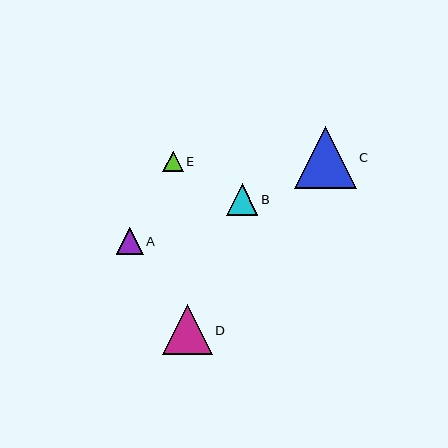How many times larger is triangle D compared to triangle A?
Triangle D is approximately 1.8 times the size of triangle A.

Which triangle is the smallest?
Triangle E is the smallest with a size of approximately 20 pixels.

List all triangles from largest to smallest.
From largest to smallest: C, D, B, A, E.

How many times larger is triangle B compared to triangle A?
Triangle B is approximately 1.2 times the size of triangle A.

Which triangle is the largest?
Triangle C is the largest with a size of approximately 62 pixels.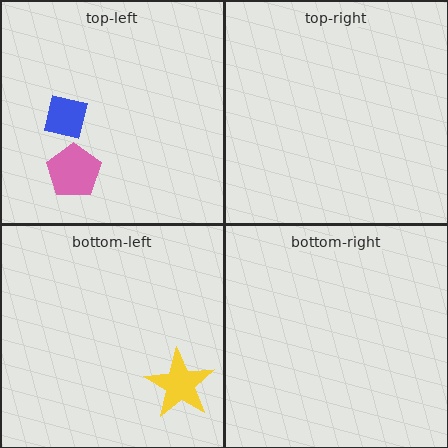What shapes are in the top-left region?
The blue square, the pink pentagon.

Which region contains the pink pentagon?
The top-left region.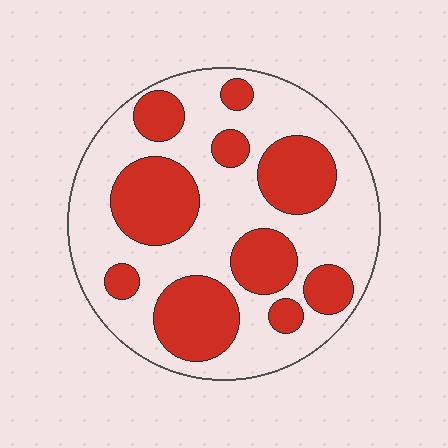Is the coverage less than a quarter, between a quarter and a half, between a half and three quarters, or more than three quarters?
Between a quarter and a half.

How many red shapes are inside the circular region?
10.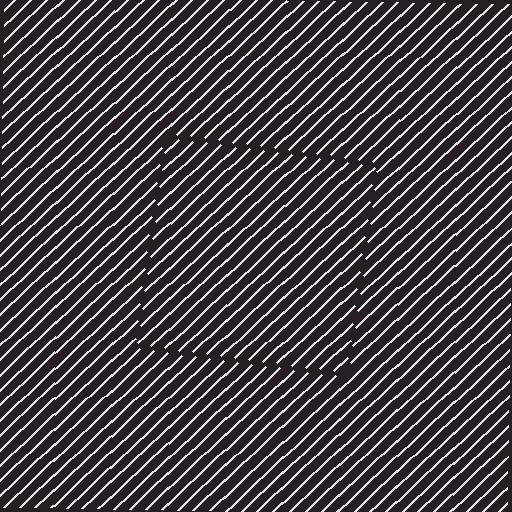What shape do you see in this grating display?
An illusory square. The interior of the shape contains the same grating, shifted by half a period — the contour is defined by the phase discontinuity where line-ends from the inner and outer gratings abut.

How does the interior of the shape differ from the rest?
The interior of the shape contains the same grating, shifted by half a period — the contour is defined by the phase discontinuity where line-ends from the inner and outer gratings abut.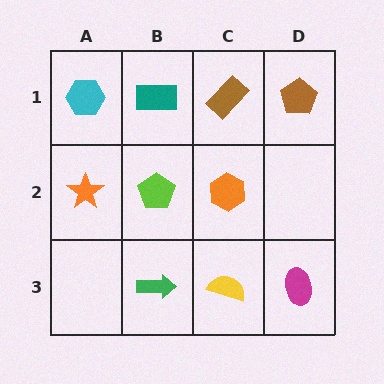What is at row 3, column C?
A yellow semicircle.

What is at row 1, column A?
A cyan hexagon.